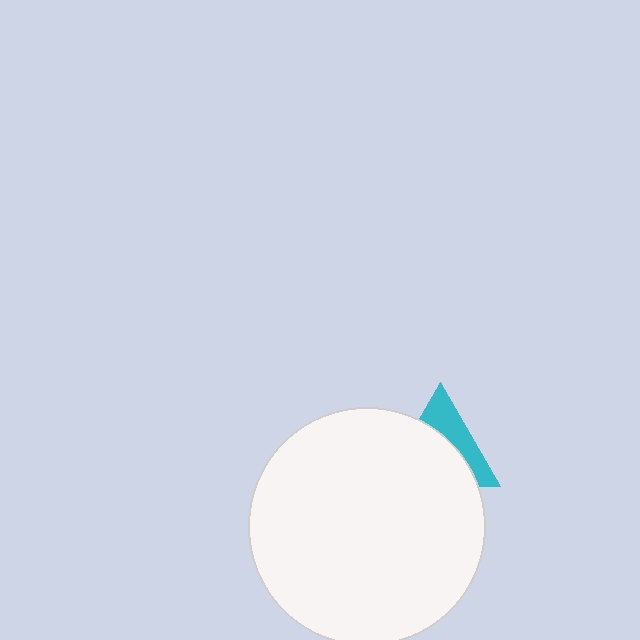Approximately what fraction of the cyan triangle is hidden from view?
Roughly 62% of the cyan triangle is hidden behind the white circle.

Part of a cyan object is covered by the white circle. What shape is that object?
It is a triangle.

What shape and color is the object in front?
The object in front is a white circle.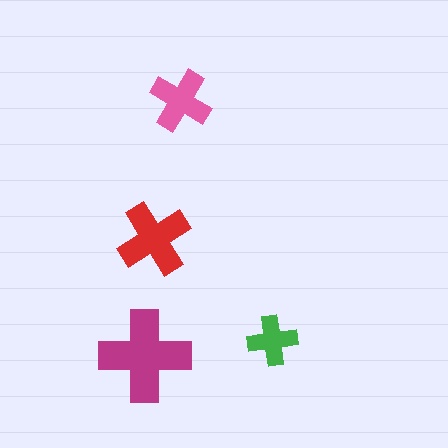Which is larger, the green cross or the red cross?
The red one.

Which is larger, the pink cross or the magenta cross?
The magenta one.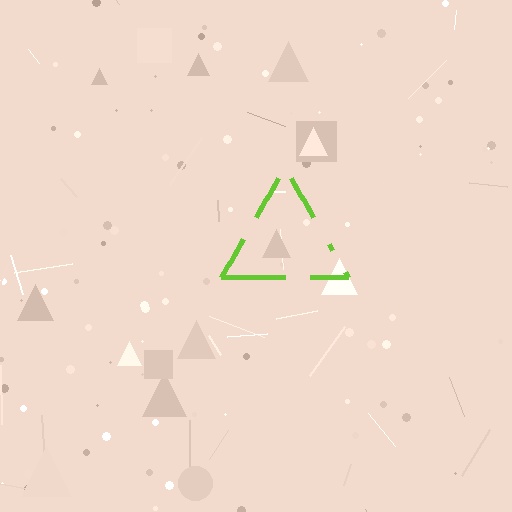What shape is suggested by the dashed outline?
The dashed outline suggests a triangle.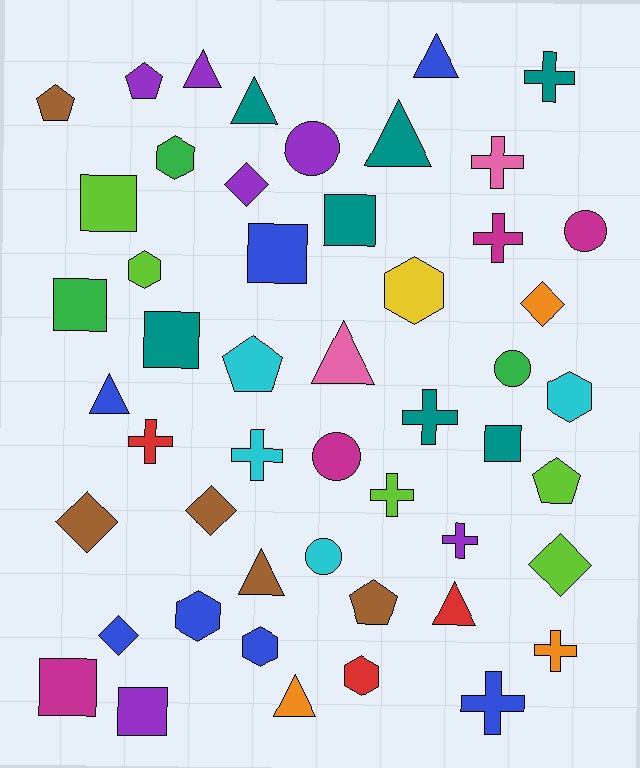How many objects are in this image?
There are 50 objects.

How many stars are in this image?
There are no stars.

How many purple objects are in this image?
There are 6 purple objects.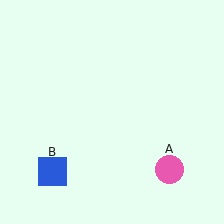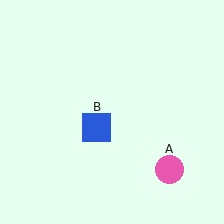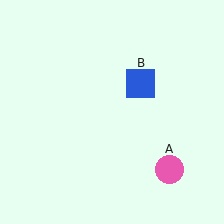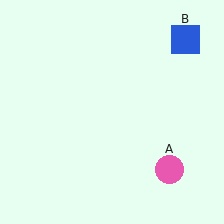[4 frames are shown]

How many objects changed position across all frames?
1 object changed position: blue square (object B).